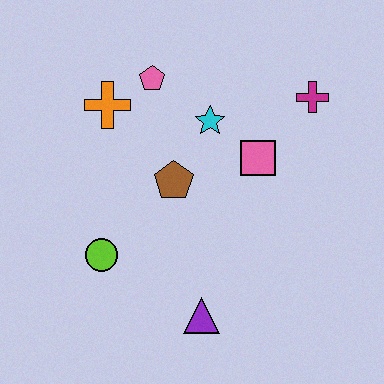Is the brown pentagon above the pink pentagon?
No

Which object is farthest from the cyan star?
The purple triangle is farthest from the cyan star.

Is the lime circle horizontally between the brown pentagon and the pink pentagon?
No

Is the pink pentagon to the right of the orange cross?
Yes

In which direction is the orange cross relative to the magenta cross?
The orange cross is to the left of the magenta cross.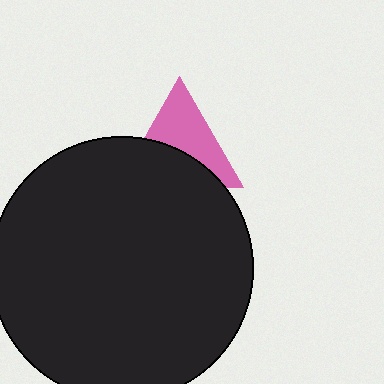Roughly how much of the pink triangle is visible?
About half of it is visible (roughly 54%).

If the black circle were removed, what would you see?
You would see the complete pink triangle.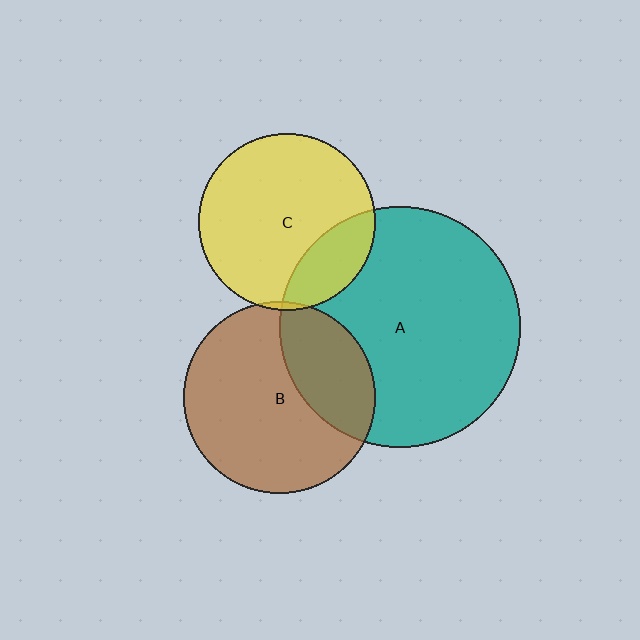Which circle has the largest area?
Circle A (teal).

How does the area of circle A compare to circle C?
Approximately 1.9 times.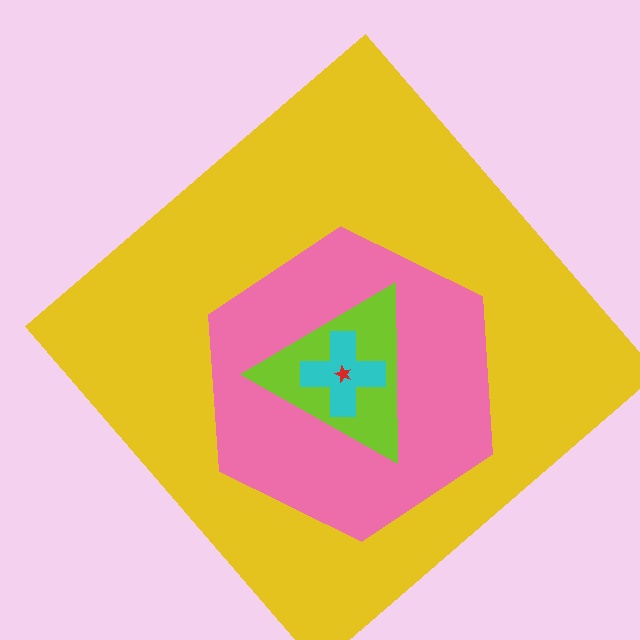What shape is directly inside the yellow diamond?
The pink hexagon.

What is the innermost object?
The red star.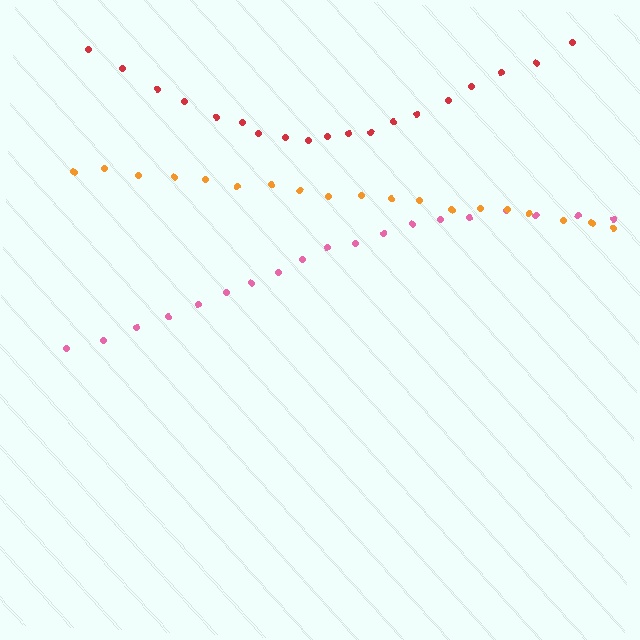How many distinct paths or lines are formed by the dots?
There are 3 distinct paths.